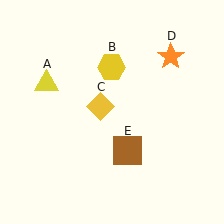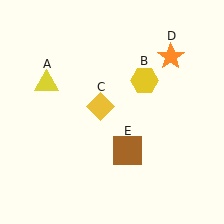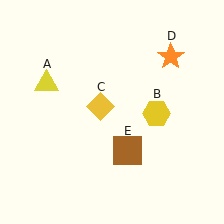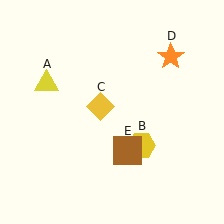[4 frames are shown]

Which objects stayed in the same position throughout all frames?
Yellow triangle (object A) and yellow diamond (object C) and orange star (object D) and brown square (object E) remained stationary.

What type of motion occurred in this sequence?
The yellow hexagon (object B) rotated clockwise around the center of the scene.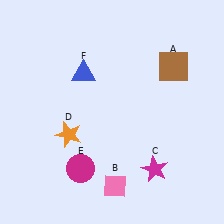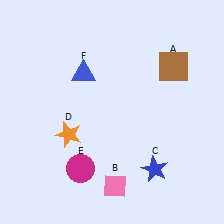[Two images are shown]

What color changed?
The star (C) changed from magenta in Image 1 to blue in Image 2.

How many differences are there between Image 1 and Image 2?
There is 1 difference between the two images.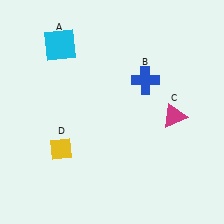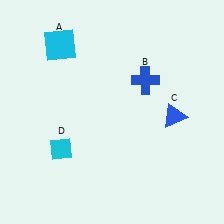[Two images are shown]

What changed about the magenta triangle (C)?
In Image 1, C is magenta. In Image 2, it changed to blue.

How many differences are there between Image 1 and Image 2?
There are 2 differences between the two images.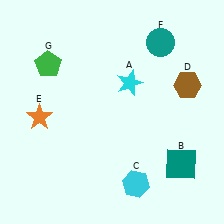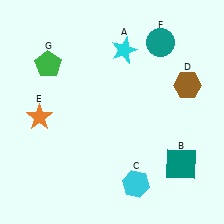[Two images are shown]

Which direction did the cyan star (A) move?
The cyan star (A) moved up.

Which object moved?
The cyan star (A) moved up.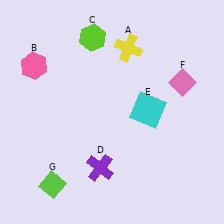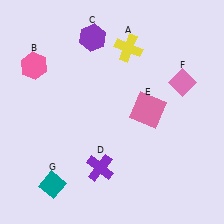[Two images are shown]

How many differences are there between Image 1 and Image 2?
There are 3 differences between the two images.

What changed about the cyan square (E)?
In Image 1, E is cyan. In Image 2, it changed to pink.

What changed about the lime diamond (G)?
In Image 1, G is lime. In Image 2, it changed to teal.